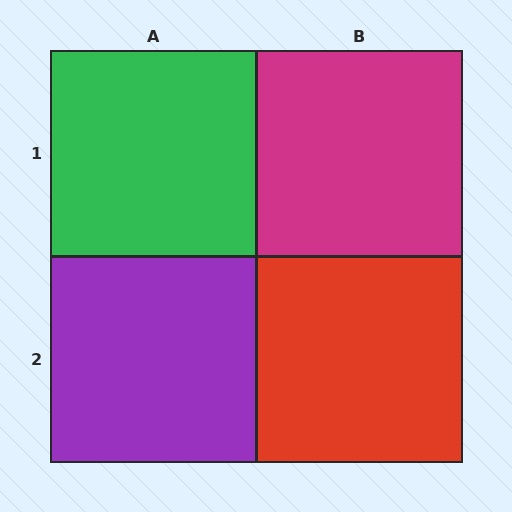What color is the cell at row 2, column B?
Red.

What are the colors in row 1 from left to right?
Green, magenta.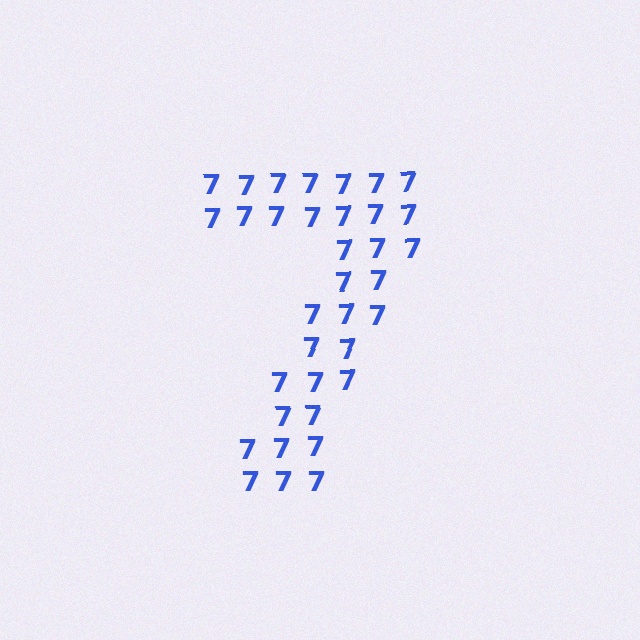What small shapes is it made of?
It is made of small digit 7's.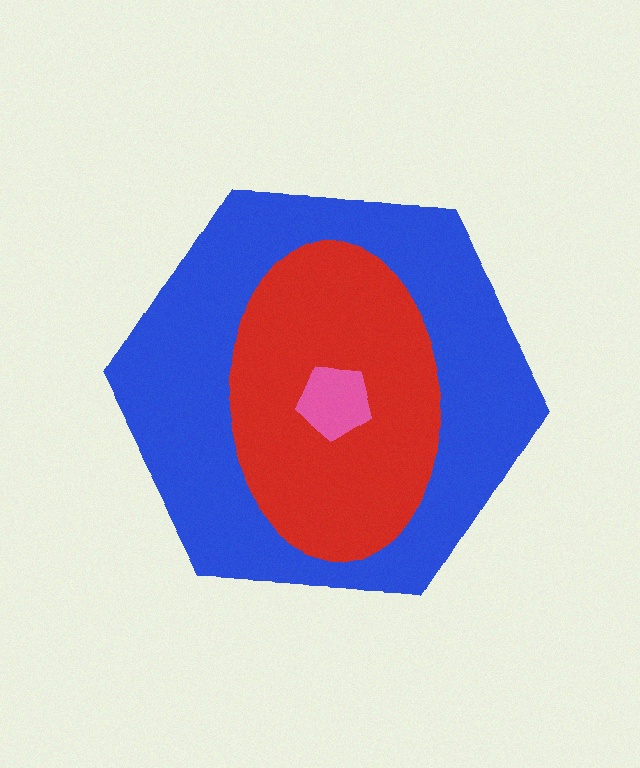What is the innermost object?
The pink pentagon.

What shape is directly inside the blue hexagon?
The red ellipse.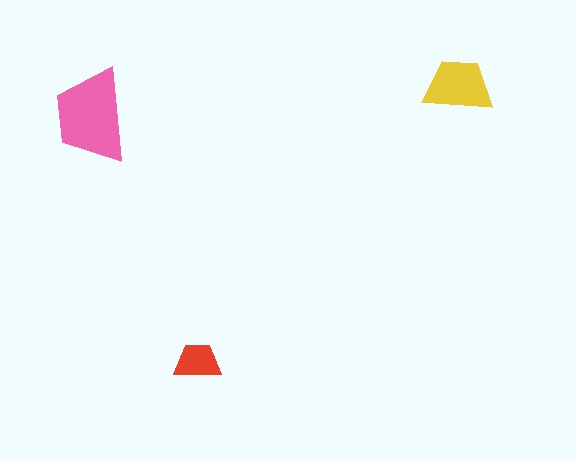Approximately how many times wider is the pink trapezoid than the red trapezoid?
About 2 times wider.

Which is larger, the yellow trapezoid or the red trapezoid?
The yellow one.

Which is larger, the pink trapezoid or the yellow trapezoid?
The pink one.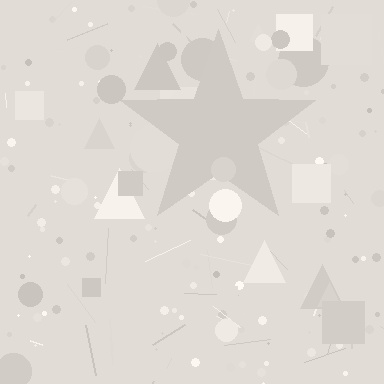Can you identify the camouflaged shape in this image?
The camouflaged shape is a star.